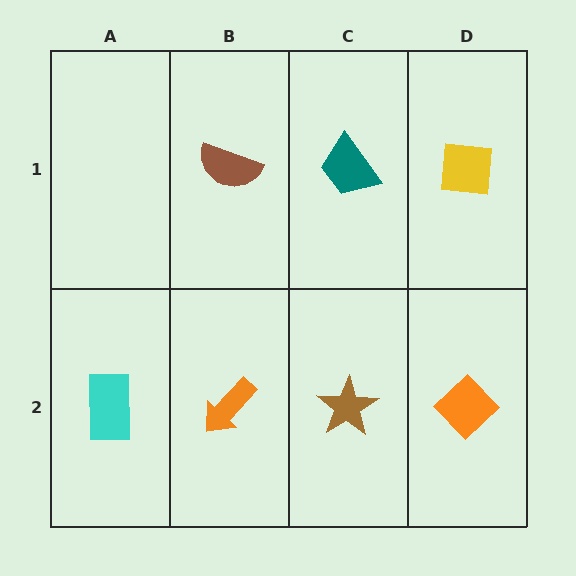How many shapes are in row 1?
3 shapes.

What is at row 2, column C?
A brown star.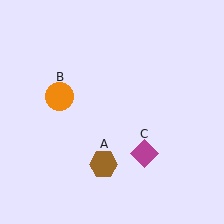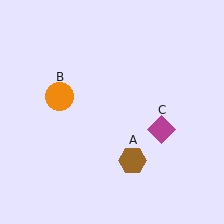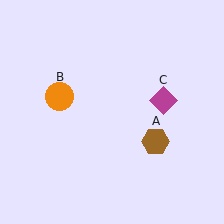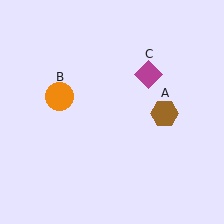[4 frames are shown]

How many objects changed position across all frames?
2 objects changed position: brown hexagon (object A), magenta diamond (object C).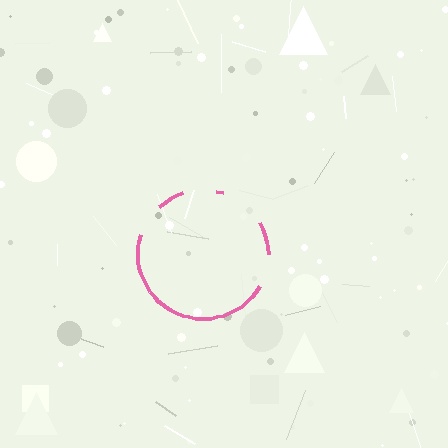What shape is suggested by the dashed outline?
The dashed outline suggests a circle.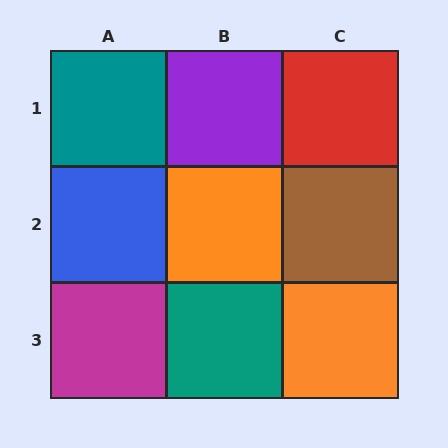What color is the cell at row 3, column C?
Orange.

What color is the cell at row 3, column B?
Teal.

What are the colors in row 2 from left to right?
Blue, orange, brown.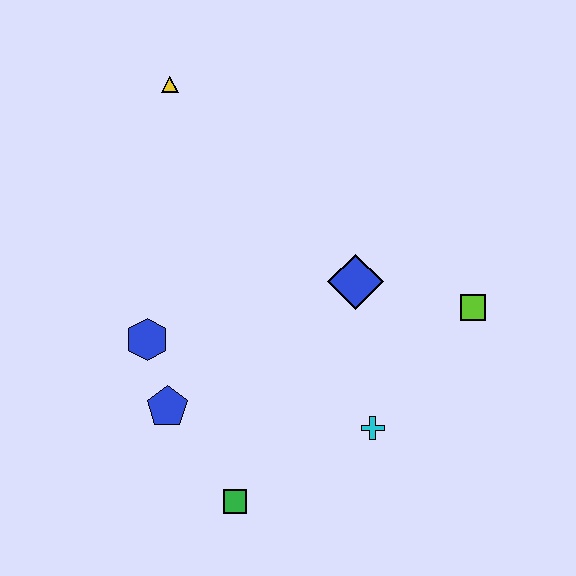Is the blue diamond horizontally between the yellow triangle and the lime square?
Yes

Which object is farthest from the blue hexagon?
The lime square is farthest from the blue hexagon.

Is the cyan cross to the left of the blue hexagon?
No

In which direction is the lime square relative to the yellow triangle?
The lime square is to the right of the yellow triangle.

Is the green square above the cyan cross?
No